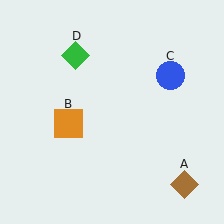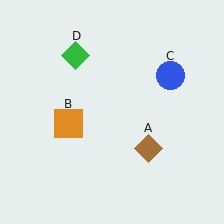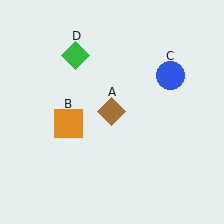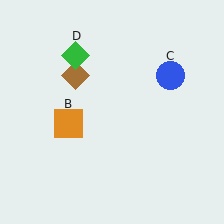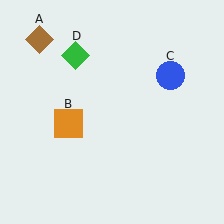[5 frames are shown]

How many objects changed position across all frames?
1 object changed position: brown diamond (object A).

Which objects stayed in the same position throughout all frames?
Orange square (object B) and blue circle (object C) and green diamond (object D) remained stationary.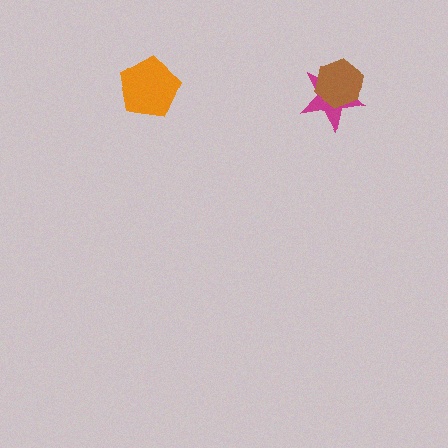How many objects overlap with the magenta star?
1 object overlaps with the magenta star.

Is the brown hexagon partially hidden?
No, no other shape covers it.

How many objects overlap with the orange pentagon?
0 objects overlap with the orange pentagon.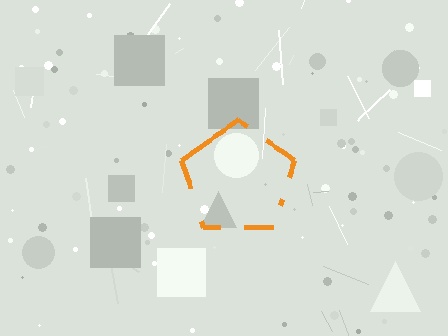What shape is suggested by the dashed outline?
The dashed outline suggests a pentagon.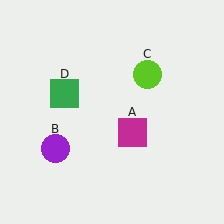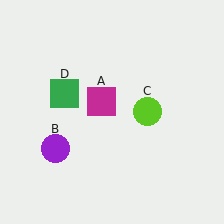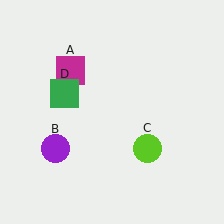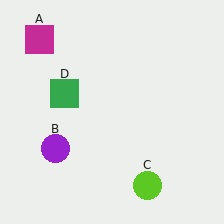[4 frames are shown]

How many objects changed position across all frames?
2 objects changed position: magenta square (object A), lime circle (object C).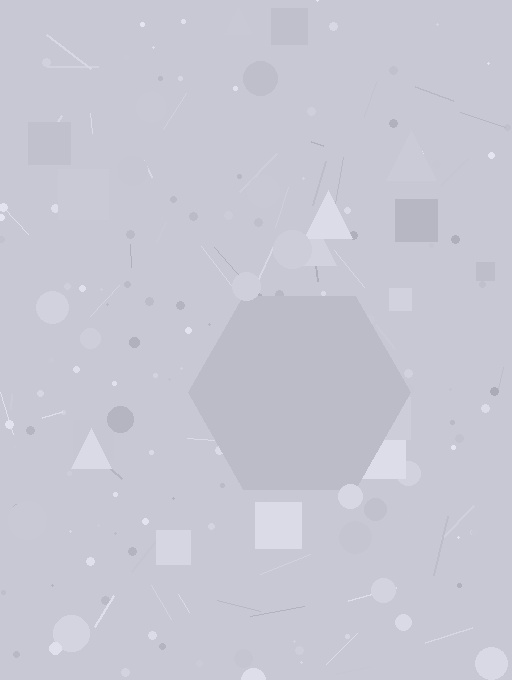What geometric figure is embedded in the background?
A hexagon is embedded in the background.